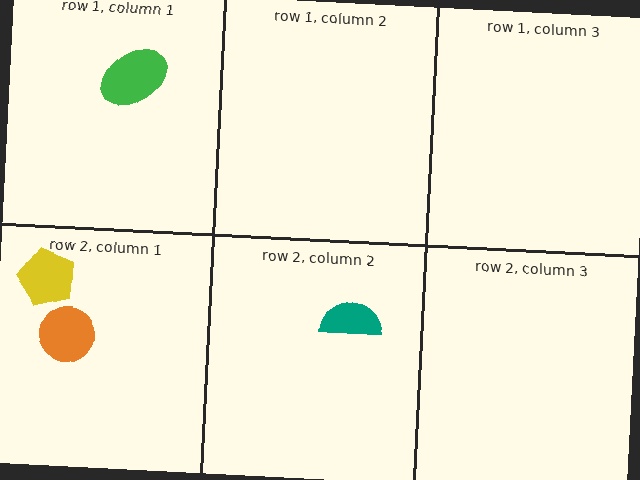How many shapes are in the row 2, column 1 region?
2.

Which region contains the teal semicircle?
The row 2, column 2 region.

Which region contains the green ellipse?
The row 1, column 1 region.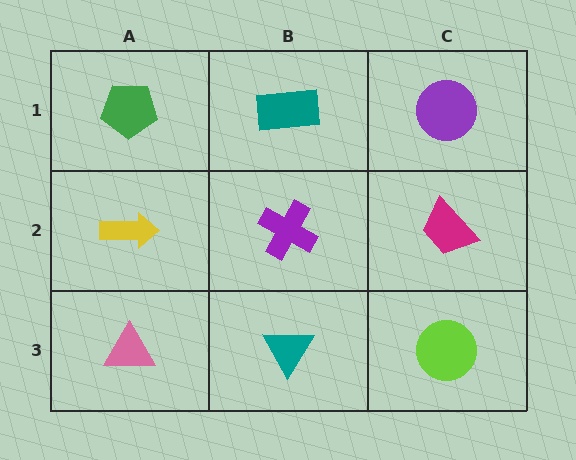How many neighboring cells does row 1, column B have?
3.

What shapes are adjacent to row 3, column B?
A purple cross (row 2, column B), a pink triangle (row 3, column A), a lime circle (row 3, column C).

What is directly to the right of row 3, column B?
A lime circle.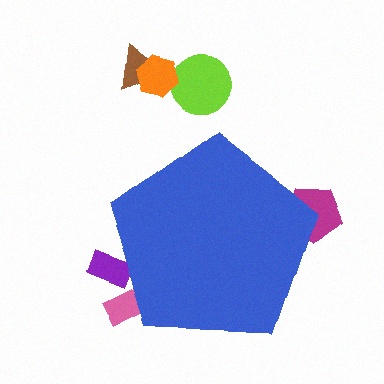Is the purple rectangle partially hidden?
Yes, the purple rectangle is partially hidden behind the blue pentagon.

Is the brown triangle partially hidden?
No, the brown triangle is fully visible.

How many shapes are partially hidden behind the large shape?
3 shapes are partially hidden.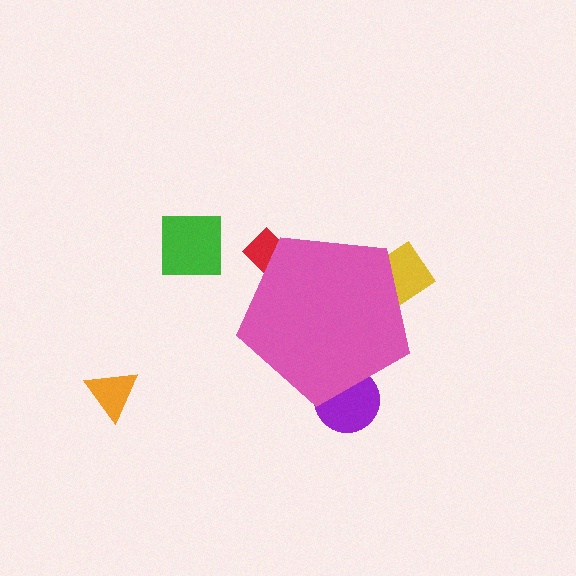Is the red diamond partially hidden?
Yes, the red diamond is partially hidden behind the pink pentagon.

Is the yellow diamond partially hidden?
Yes, the yellow diamond is partially hidden behind the pink pentagon.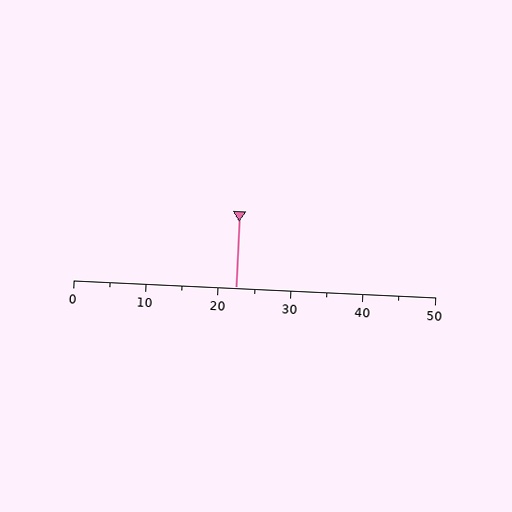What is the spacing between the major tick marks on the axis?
The major ticks are spaced 10 apart.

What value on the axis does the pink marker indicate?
The marker indicates approximately 22.5.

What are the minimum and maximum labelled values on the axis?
The axis runs from 0 to 50.